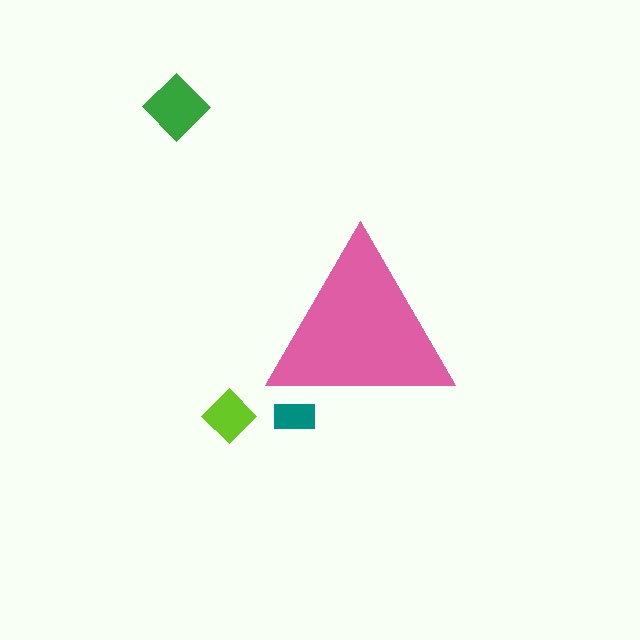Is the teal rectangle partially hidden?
Yes, the teal rectangle is partially hidden behind the pink triangle.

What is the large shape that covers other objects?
A pink triangle.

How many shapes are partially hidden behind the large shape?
1 shape is partially hidden.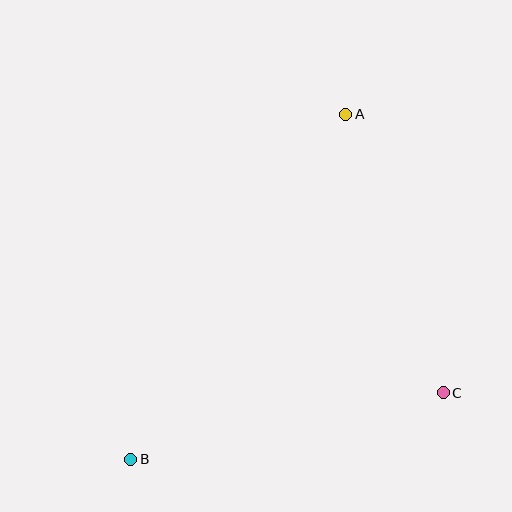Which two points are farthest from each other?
Points A and B are farthest from each other.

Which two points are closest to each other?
Points A and C are closest to each other.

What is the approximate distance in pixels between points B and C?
The distance between B and C is approximately 319 pixels.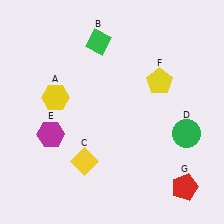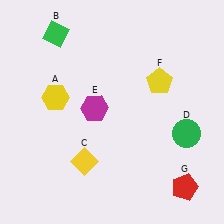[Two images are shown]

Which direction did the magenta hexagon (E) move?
The magenta hexagon (E) moved right.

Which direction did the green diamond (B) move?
The green diamond (B) moved left.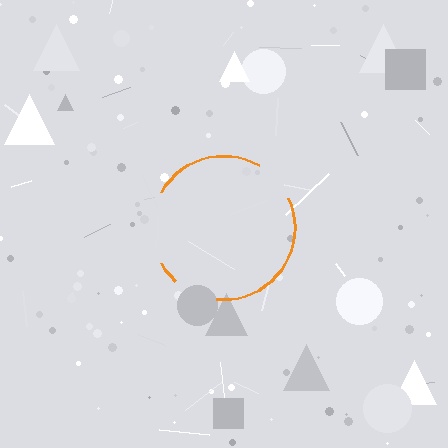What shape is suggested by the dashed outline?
The dashed outline suggests a circle.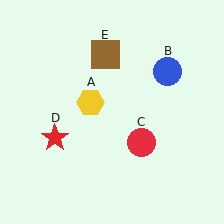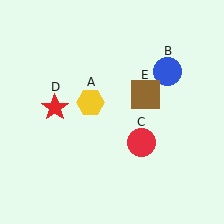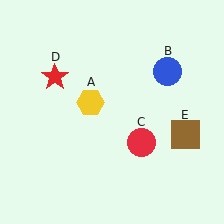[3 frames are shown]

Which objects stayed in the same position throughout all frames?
Yellow hexagon (object A) and blue circle (object B) and red circle (object C) remained stationary.